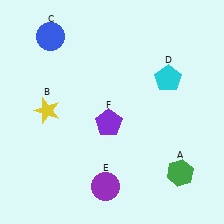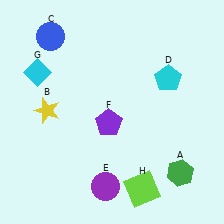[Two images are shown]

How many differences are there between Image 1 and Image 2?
There are 2 differences between the two images.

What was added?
A cyan diamond (G), a lime square (H) were added in Image 2.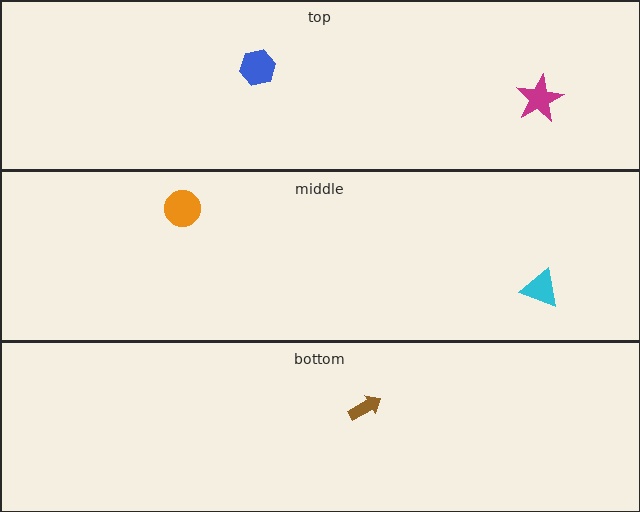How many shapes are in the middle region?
2.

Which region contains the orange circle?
The middle region.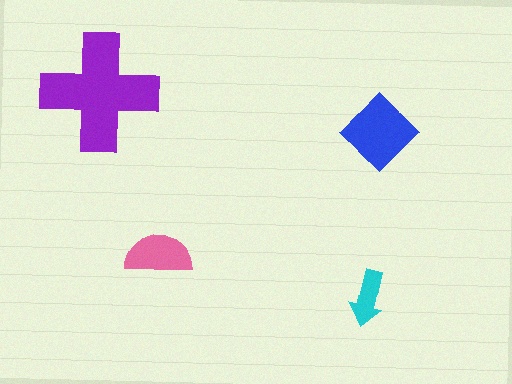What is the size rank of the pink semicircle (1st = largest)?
3rd.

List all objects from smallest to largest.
The cyan arrow, the pink semicircle, the blue diamond, the purple cross.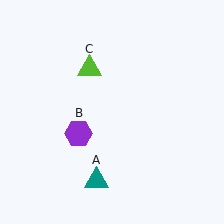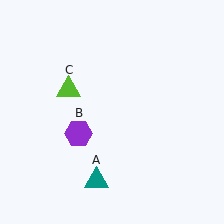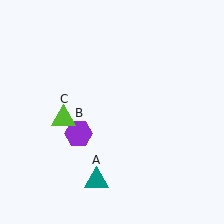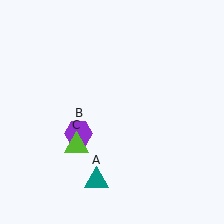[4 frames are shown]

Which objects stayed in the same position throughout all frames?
Teal triangle (object A) and purple hexagon (object B) remained stationary.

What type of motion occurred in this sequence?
The lime triangle (object C) rotated counterclockwise around the center of the scene.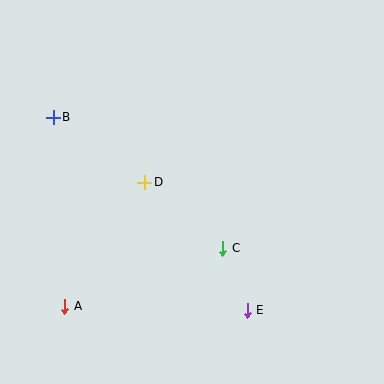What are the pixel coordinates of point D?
Point D is at (145, 182).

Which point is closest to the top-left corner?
Point B is closest to the top-left corner.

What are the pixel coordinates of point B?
Point B is at (53, 117).